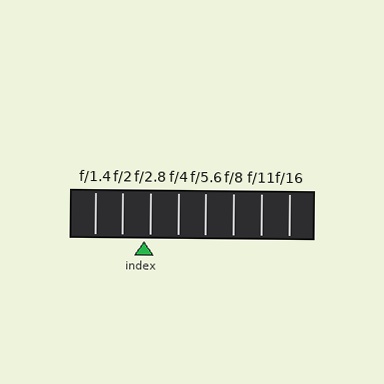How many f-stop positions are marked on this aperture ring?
There are 8 f-stop positions marked.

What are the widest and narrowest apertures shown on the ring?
The widest aperture shown is f/1.4 and the narrowest is f/16.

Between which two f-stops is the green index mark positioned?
The index mark is between f/2 and f/2.8.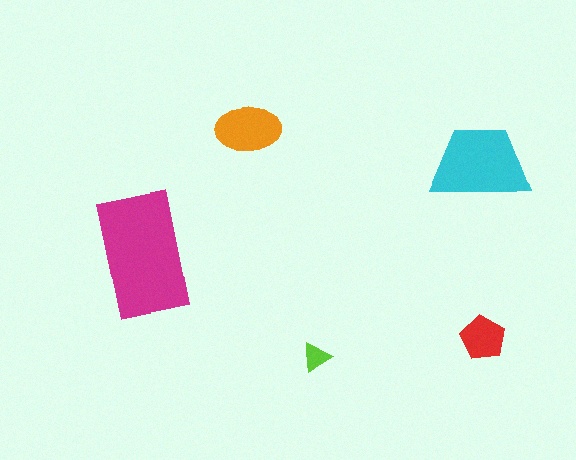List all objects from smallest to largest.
The lime triangle, the red pentagon, the orange ellipse, the cyan trapezoid, the magenta rectangle.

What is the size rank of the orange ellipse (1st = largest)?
3rd.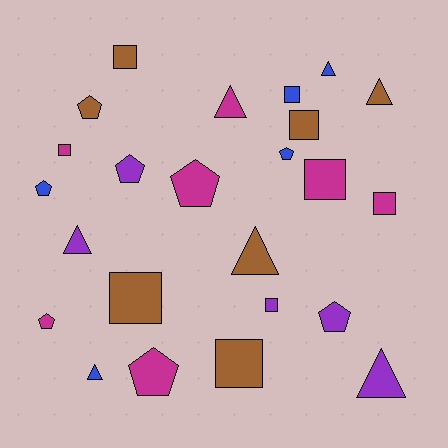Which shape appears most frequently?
Square, with 9 objects.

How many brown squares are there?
There are 4 brown squares.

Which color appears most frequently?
Magenta, with 7 objects.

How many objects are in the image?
There are 24 objects.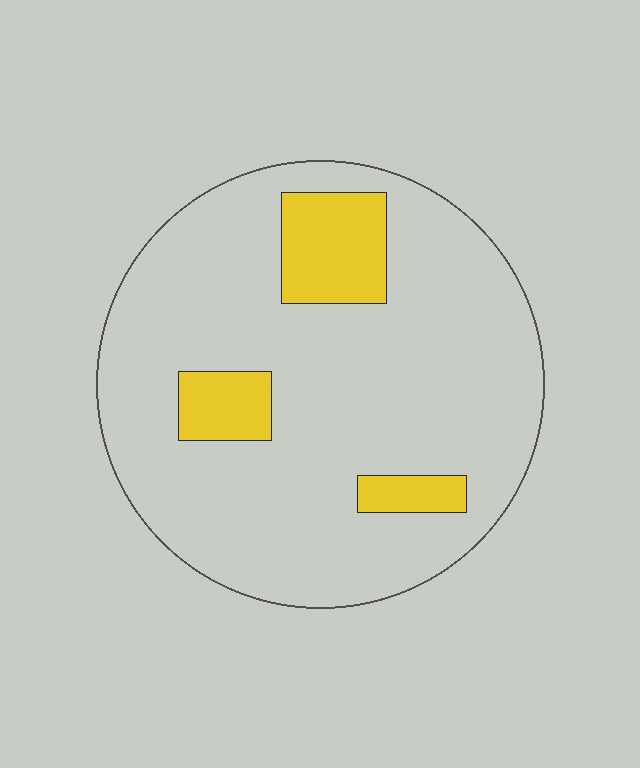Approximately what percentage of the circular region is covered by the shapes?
Approximately 15%.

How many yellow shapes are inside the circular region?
3.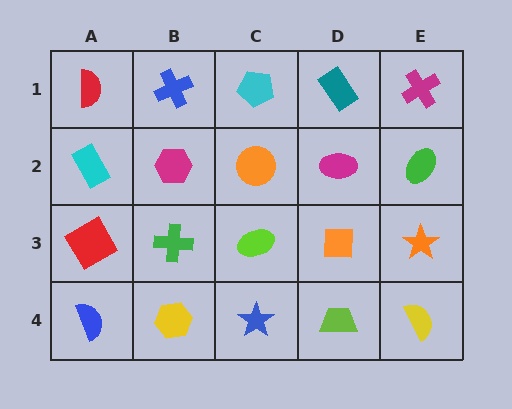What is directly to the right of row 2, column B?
An orange circle.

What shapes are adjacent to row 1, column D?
A magenta ellipse (row 2, column D), a cyan pentagon (row 1, column C), a magenta cross (row 1, column E).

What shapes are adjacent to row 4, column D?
An orange square (row 3, column D), a blue star (row 4, column C), a yellow semicircle (row 4, column E).